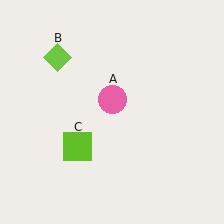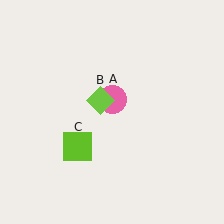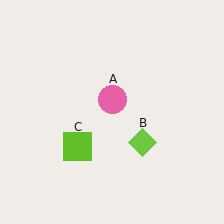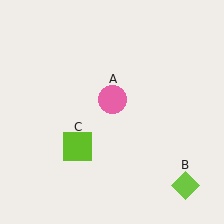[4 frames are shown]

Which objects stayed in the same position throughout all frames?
Pink circle (object A) and lime square (object C) remained stationary.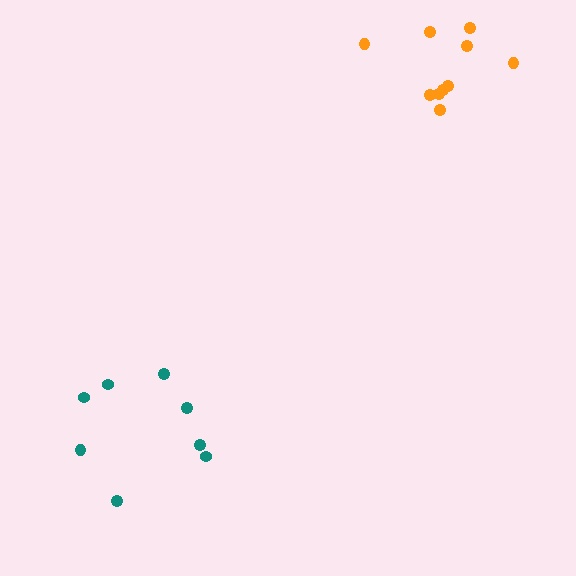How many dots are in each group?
Group 1: 8 dots, Group 2: 10 dots (18 total).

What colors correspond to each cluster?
The clusters are colored: teal, orange.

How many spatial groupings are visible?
There are 2 spatial groupings.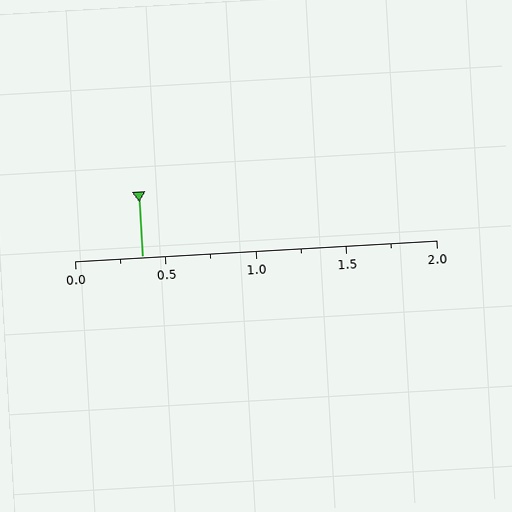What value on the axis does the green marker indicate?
The marker indicates approximately 0.38.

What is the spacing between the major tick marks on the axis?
The major ticks are spaced 0.5 apart.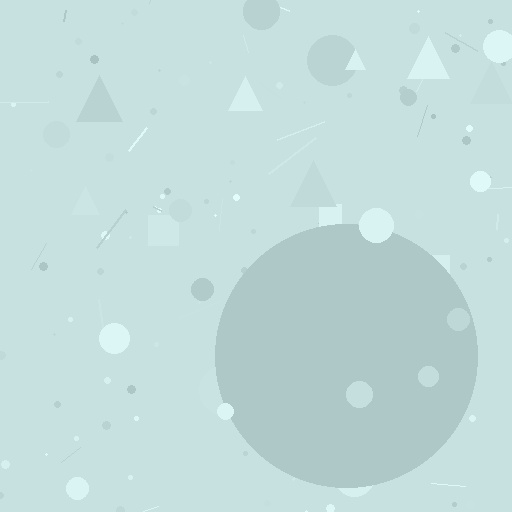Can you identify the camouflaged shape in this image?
The camouflaged shape is a circle.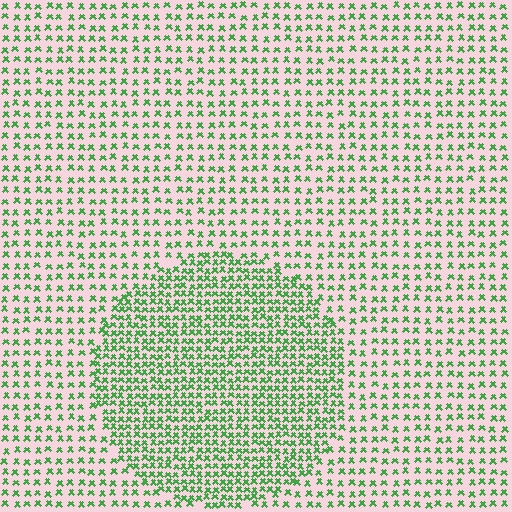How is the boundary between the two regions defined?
The boundary is defined by a change in element density (approximately 1.9x ratio). All elements are the same color, size, and shape.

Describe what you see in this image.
The image contains small green elements arranged at two different densities. A circle-shaped region is visible where the elements are more densely packed than the surrounding area.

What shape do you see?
I see a circle.